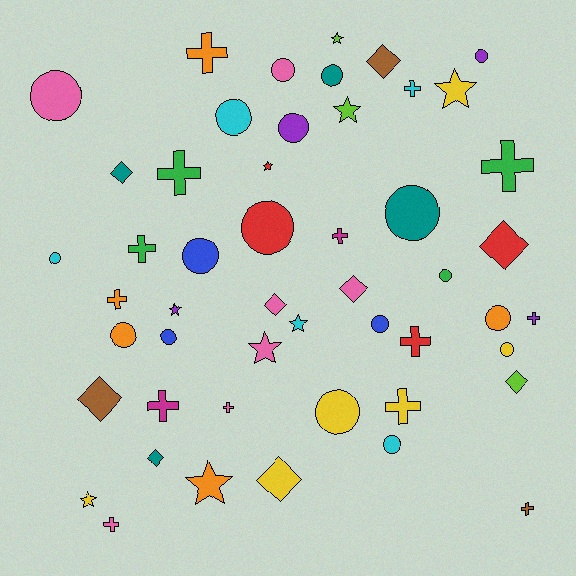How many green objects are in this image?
There are 4 green objects.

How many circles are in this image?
There are 18 circles.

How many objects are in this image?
There are 50 objects.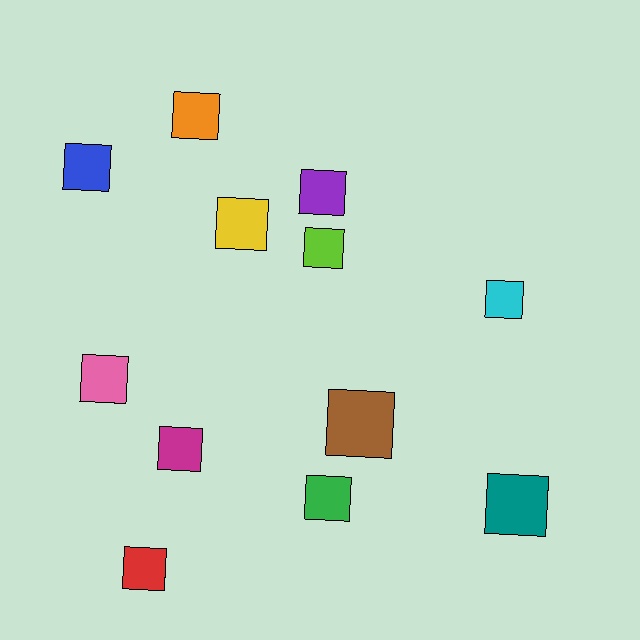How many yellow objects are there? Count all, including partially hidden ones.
There is 1 yellow object.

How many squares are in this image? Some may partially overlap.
There are 12 squares.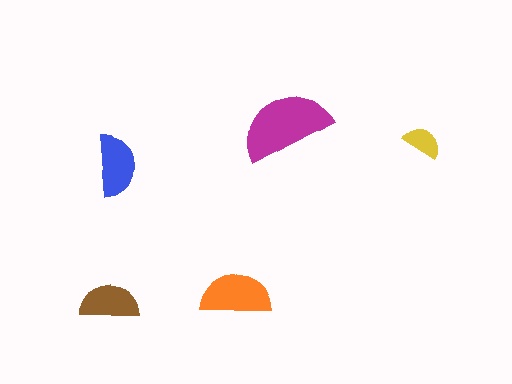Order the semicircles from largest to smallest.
the magenta one, the orange one, the blue one, the brown one, the yellow one.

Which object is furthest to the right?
The yellow semicircle is rightmost.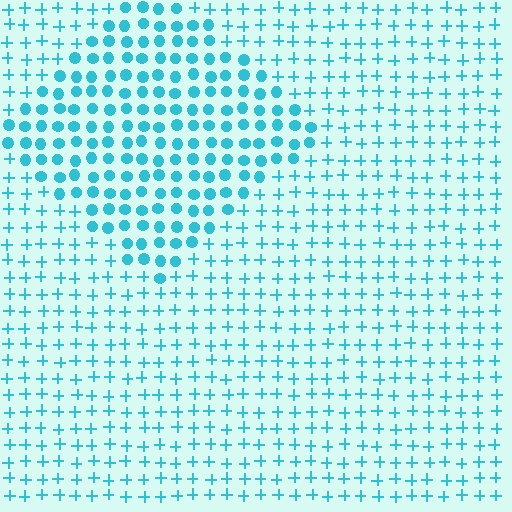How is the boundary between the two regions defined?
The boundary is defined by a change in element shape: circles inside vs. plus signs outside. All elements share the same color and spacing.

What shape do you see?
I see a diamond.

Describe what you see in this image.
The image is filled with small cyan elements arranged in a uniform grid. A diamond-shaped region contains circles, while the surrounding area contains plus signs. The boundary is defined purely by the change in element shape.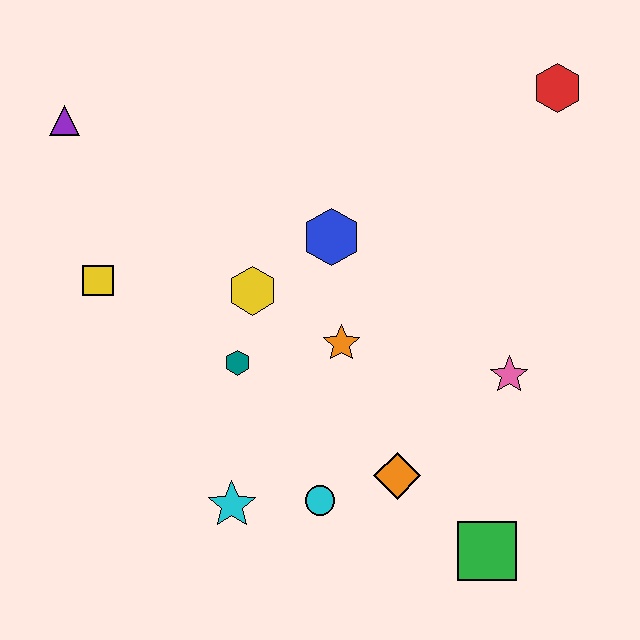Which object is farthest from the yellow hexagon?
The red hexagon is farthest from the yellow hexagon.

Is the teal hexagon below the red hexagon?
Yes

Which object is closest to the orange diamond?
The cyan circle is closest to the orange diamond.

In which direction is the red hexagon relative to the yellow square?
The red hexagon is to the right of the yellow square.